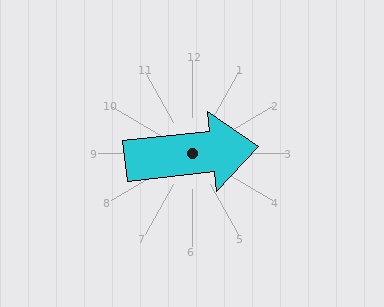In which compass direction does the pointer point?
East.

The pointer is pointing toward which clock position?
Roughly 3 o'clock.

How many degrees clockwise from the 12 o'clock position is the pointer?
Approximately 84 degrees.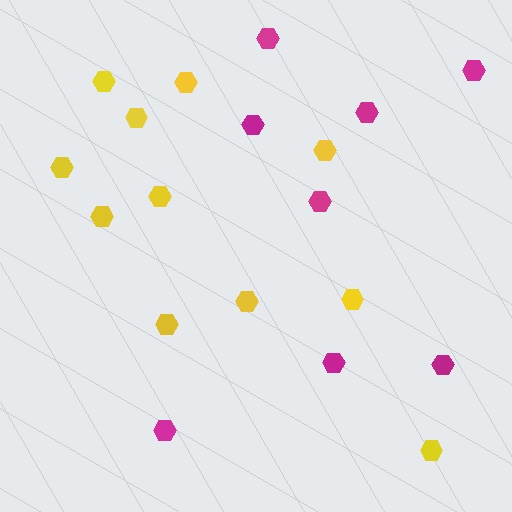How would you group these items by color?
There are 2 groups: one group of yellow hexagons (11) and one group of magenta hexagons (8).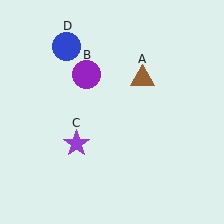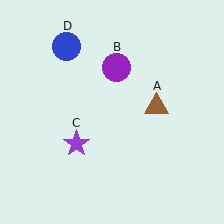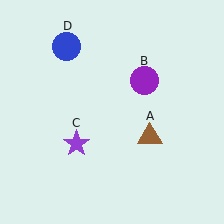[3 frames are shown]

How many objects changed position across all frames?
2 objects changed position: brown triangle (object A), purple circle (object B).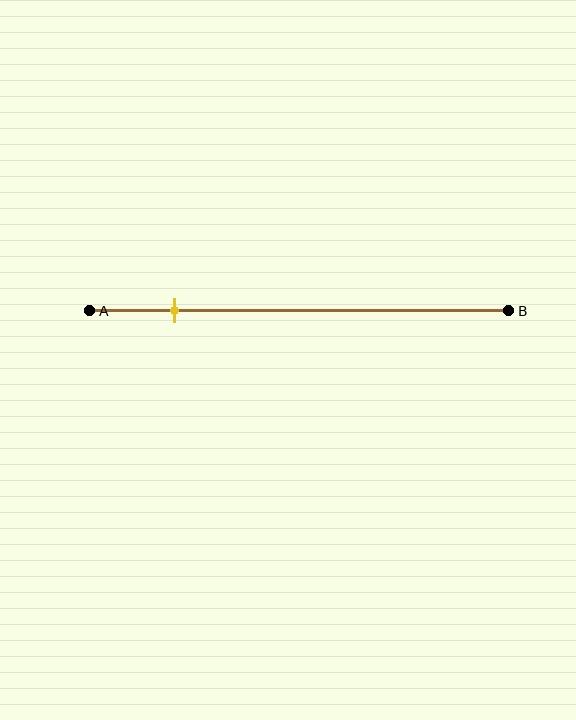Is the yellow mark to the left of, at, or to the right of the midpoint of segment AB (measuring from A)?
The yellow mark is to the left of the midpoint of segment AB.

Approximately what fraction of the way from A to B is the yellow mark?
The yellow mark is approximately 20% of the way from A to B.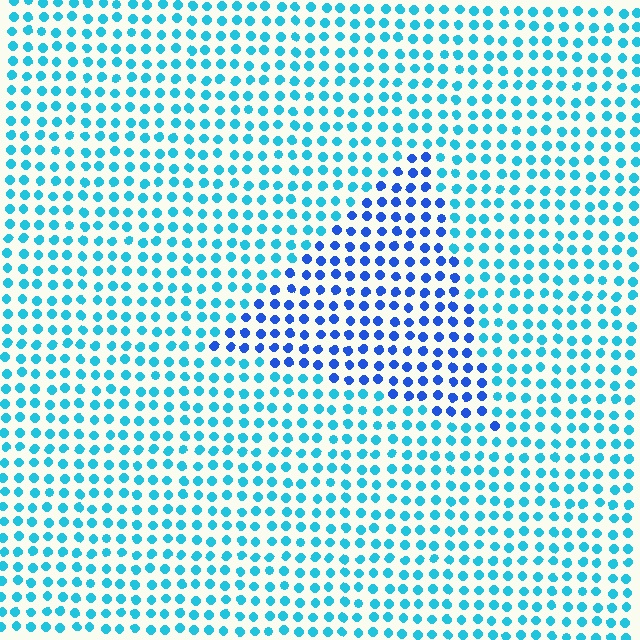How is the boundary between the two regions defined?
The boundary is defined purely by a slight shift in hue (about 36 degrees). Spacing, size, and orientation are identical on both sides.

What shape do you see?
I see a triangle.